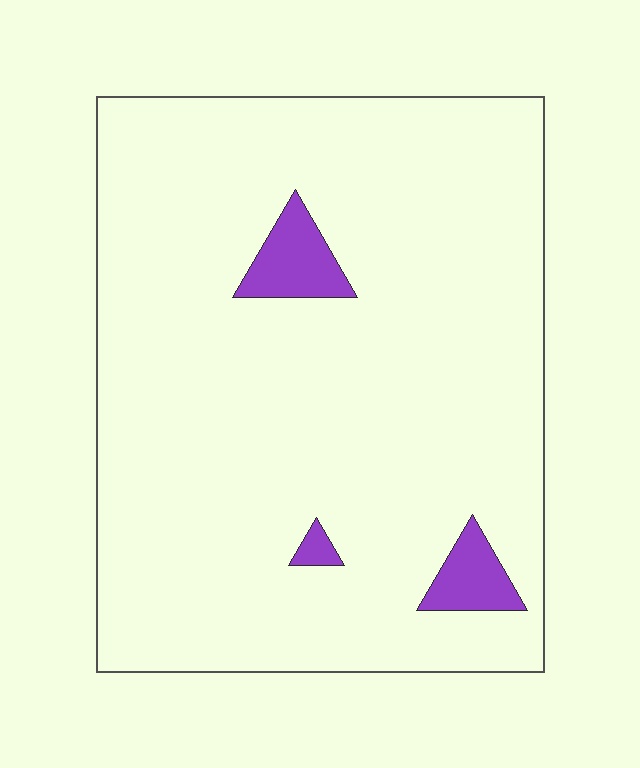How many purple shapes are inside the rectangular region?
3.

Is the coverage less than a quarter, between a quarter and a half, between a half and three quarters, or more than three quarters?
Less than a quarter.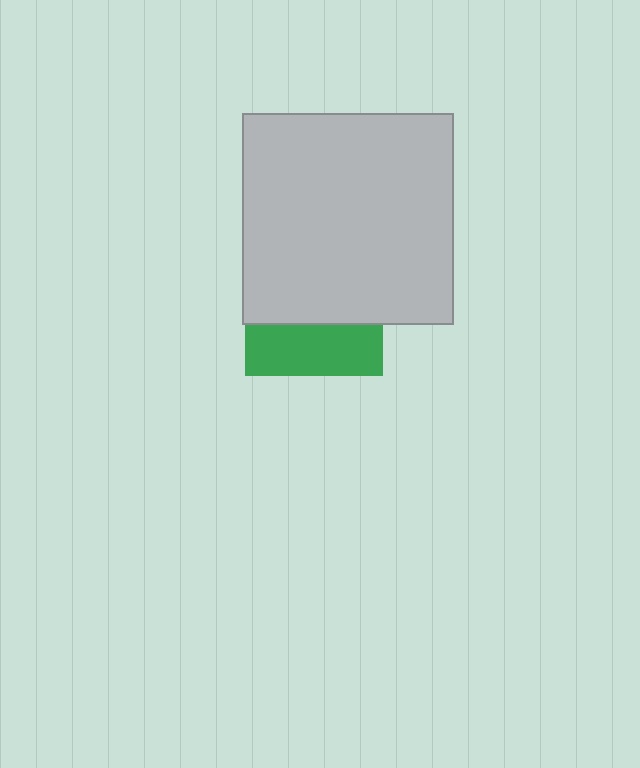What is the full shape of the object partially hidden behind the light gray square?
The partially hidden object is a green square.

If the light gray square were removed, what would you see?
You would see the complete green square.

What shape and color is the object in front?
The object in front is a light gray square.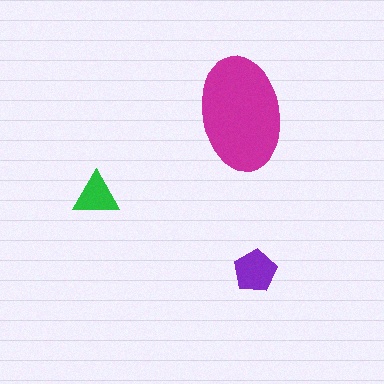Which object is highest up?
The magenta ellipse is topmost.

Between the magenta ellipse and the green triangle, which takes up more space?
The magenta ellipse.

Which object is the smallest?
The green triangle.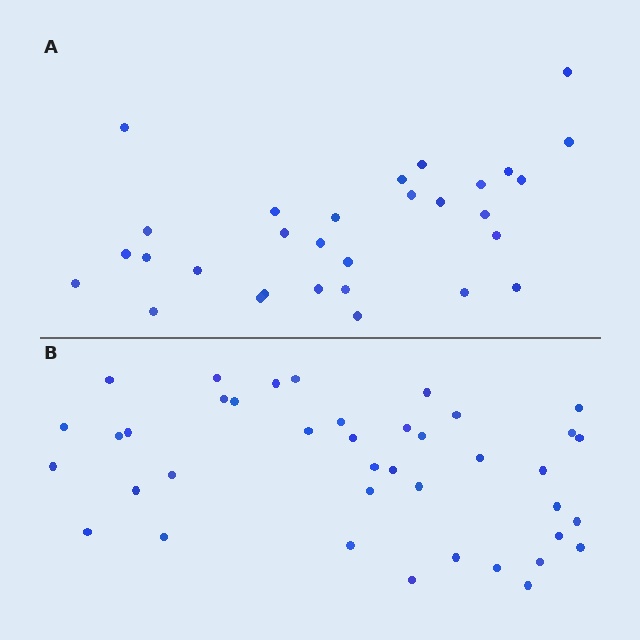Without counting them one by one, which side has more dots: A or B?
Region B (the bottom region) has more dots.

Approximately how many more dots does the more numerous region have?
Region B has roughly 10 or so more dots than region A.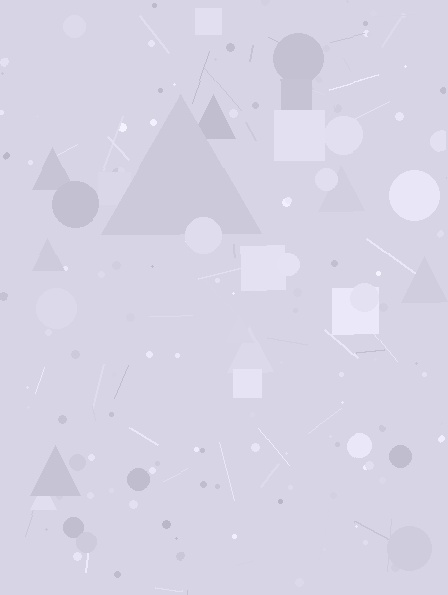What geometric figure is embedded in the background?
A triangle is embedded in the background.